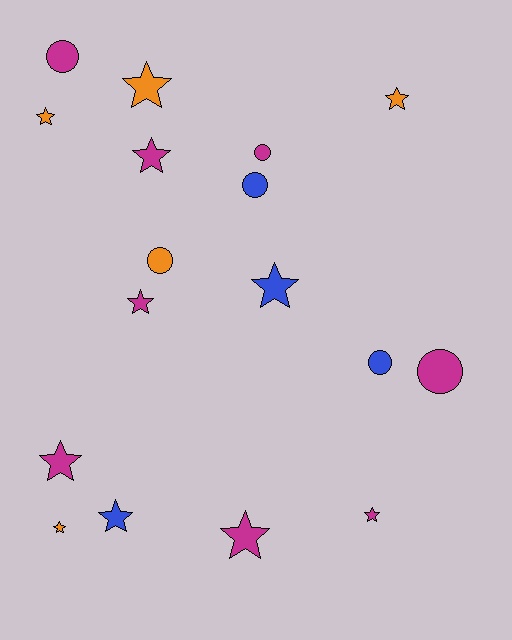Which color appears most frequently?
Magenta, with 8 objects.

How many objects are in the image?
There are 17 objects.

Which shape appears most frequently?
Star, with 11 objects.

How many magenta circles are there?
There are 3 magenta circles.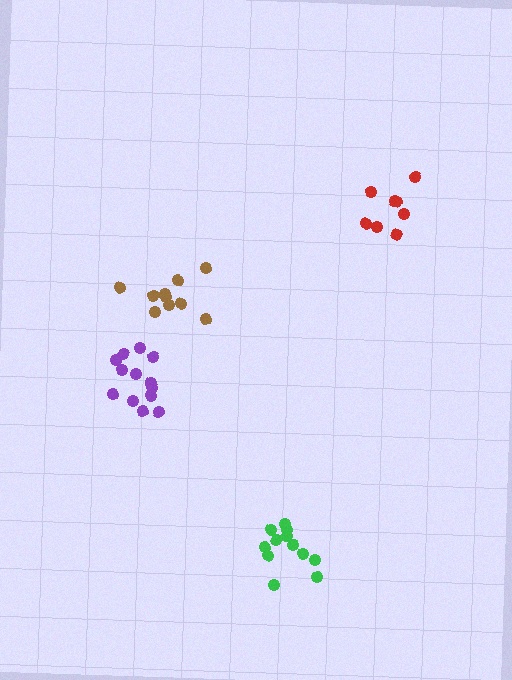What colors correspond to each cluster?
The clusters are colored: brown, green, purple, red.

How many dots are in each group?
Group 1: 10 dots, Group 2: 12 dots, Group 3: 13 dots, Group 4: 8 dots (43 total).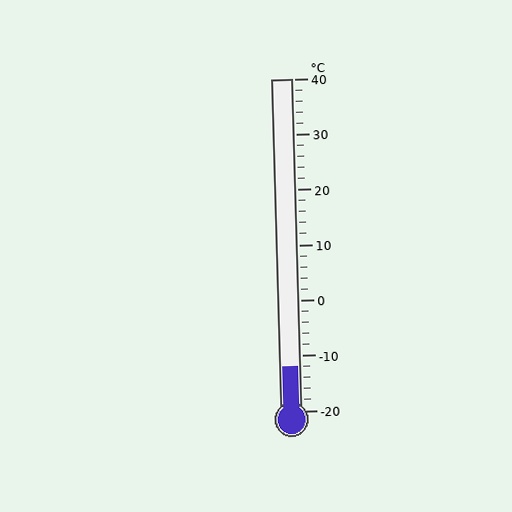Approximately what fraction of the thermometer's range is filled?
The thermometer is filled to approximately 15% of its range.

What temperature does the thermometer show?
The thermometer shows approximately -12°C.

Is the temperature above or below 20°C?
The temperature is below 20°C.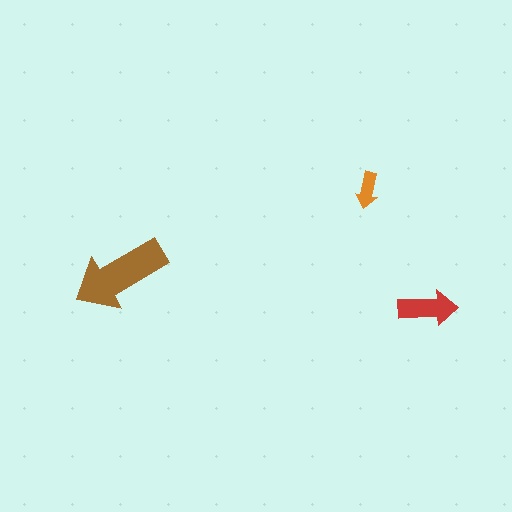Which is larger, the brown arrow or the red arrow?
The brown one.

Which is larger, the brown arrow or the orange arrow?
The brown one.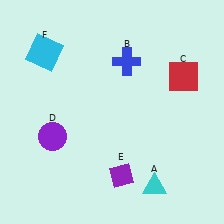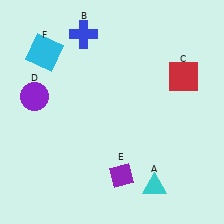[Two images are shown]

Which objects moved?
The objects that moved are: the blue cross (B), the purple circle (D).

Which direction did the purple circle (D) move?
The purple circle (D) moved up.